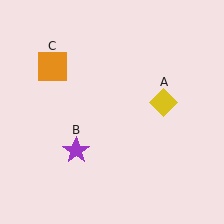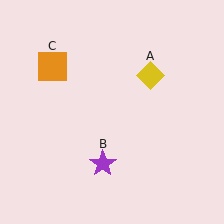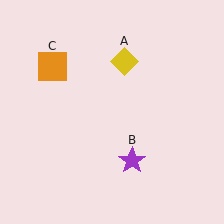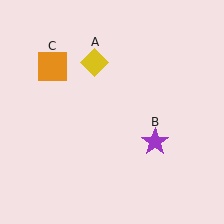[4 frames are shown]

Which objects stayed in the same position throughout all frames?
Orange square (object C) remained stationary.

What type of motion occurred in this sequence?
The yellow diamond (object A), purple star (object B) rotated counterclockwise around the center of the scene.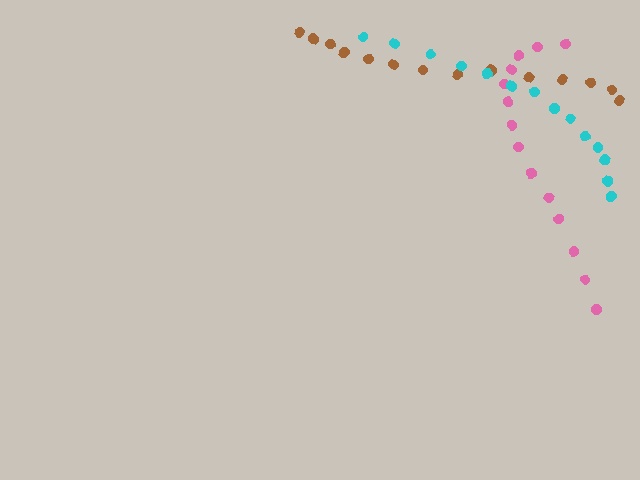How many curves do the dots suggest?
There are 3 distinct paths.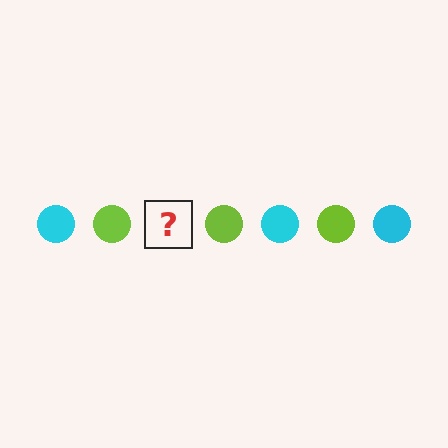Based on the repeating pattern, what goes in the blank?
The blank should be a cyan circle.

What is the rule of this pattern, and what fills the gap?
The rule is that the pattern cycles through cyan, lime circles. The gap should be filled with a cyan circle.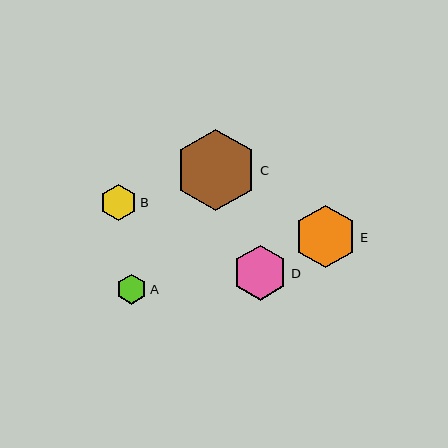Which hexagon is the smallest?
Hexagon A is the smallest with a size of approximately 30 pixels.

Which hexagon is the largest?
Hexagon C is the largest with a size of approximately 81 pixels.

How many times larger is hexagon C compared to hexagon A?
Hexagon C is approximately 2.7 times the size of hexagon A.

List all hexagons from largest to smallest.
From largest to smallest: C, E, D, B, A.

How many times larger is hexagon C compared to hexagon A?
Hexagon C is approximately 2.7 times the size of hexagon A.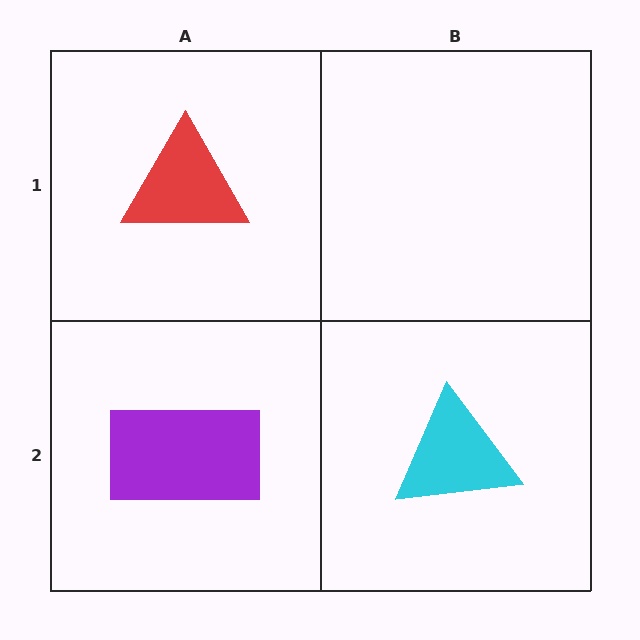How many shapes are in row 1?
1 shape.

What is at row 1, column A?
A red triangle.